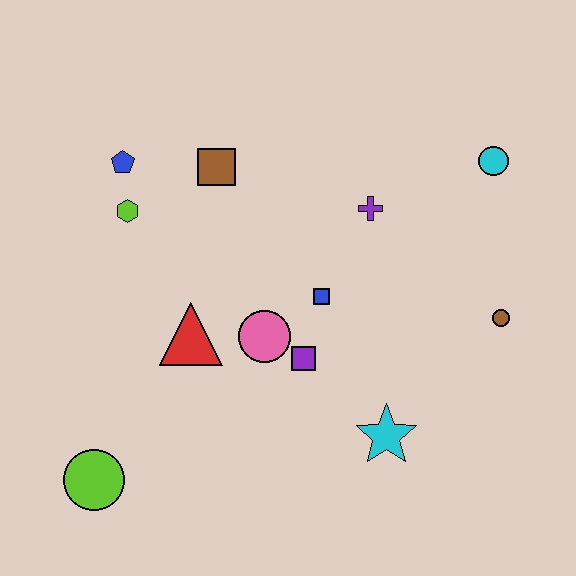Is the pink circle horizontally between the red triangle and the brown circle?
Yes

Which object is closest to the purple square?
The pink circle is closest to the purple square.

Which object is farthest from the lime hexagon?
The brown circle is farthest from the lime hexagon.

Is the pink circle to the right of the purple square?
No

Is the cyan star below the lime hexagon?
Yes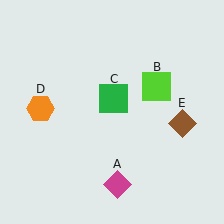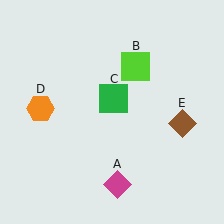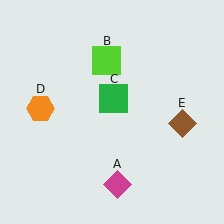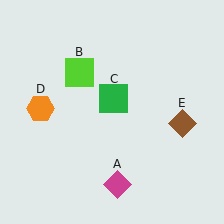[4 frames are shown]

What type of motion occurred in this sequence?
The lime square (object B) rotated counterclockwise around the center of the scene.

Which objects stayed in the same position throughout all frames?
Magenta diamond (object A) and green square (object C) and orange hexagon (object D) and brown diamond (object E) remained stationary.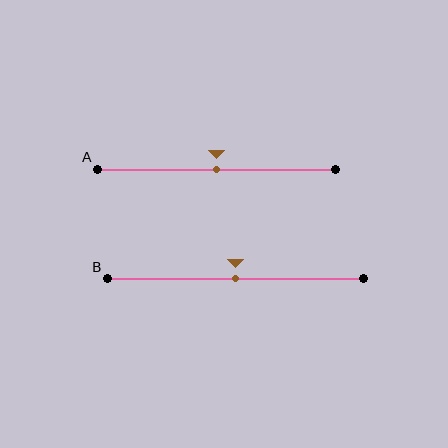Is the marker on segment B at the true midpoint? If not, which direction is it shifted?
Yes, the marker on segment B is at the true midpoint.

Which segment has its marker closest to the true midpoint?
Segment A has its marker closest to the true midpoint.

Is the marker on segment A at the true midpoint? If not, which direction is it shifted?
Yes, the marker on segment A is at the true midpoint.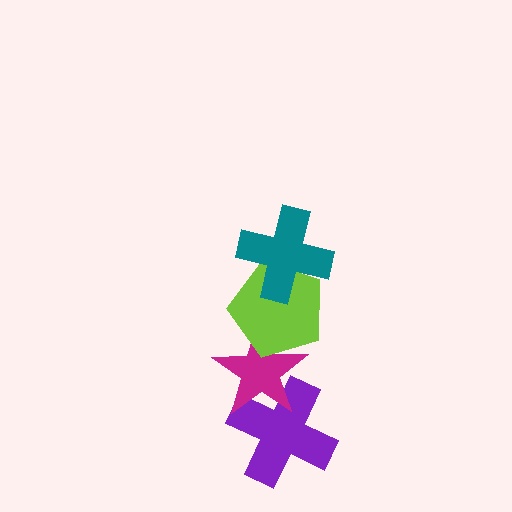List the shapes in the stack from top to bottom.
From top to bottom: the teal cross, the lime pentagon, the magenta star, the purple cross.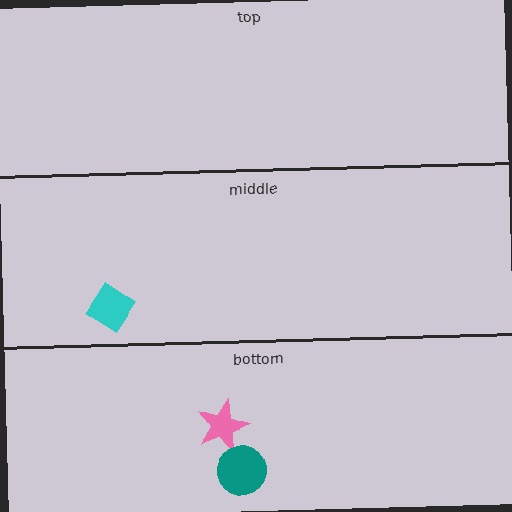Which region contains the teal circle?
The bottom region.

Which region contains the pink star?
The bottom region.